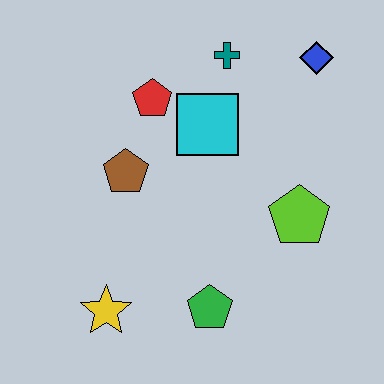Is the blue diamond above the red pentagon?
Yes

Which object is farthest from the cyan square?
The yellow star is farthest from the cyan square.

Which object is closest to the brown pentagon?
The red pentagon is closest to the brown pentagon.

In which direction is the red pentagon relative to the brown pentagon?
The red pentagon is above the brown pentagon.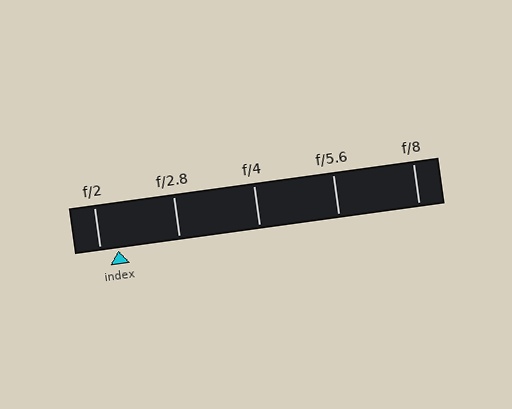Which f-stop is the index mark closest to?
The index mark is closest to f/2.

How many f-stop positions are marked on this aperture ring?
There are 5 f-stop positions marked.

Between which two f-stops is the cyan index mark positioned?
The index mark is between f/2 and f/2.8.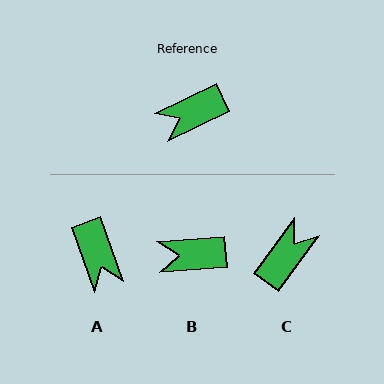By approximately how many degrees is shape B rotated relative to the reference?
Approximately 21 degrees clockwise.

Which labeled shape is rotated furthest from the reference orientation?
C, about 152 degrees away.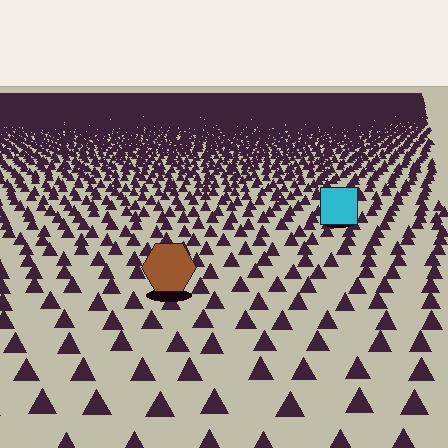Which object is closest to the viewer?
The brown hexagon is closest. The texture marks near it are larger and more spread out.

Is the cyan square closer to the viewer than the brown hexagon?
No. The brown hexagon is closer — you can tell from the texture gradient: the ground texture is coarser near it.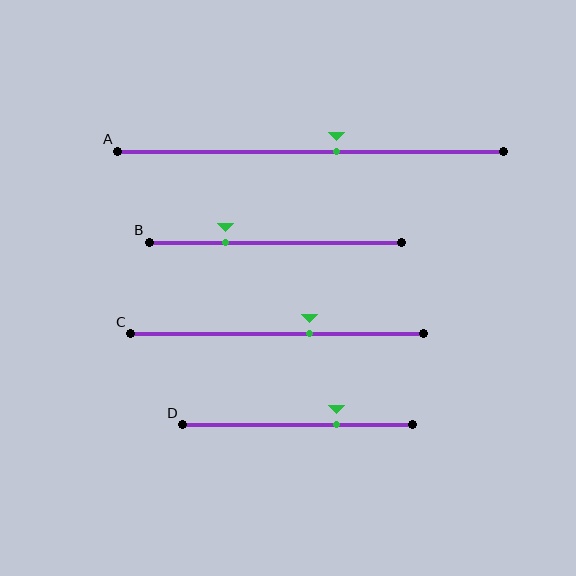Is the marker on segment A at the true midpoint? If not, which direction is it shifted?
No, the marker on segment A is shifted to the right by about 7% of the segment length.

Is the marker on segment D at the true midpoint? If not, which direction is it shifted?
No, the marker on segment D is shifted to the right by about 17% of the segment length.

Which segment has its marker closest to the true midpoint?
Segment A has its marker closest to the true midpoint.